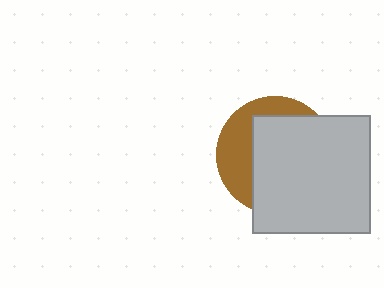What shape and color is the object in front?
The object in front is a light gray square.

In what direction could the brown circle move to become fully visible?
The brown circle could move left. That would shift it out from behind the light gray square entirely.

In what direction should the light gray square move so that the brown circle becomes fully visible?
The light gray square should move right. That is the shortest direction to clear the overlap and leave the brown circle fully visible.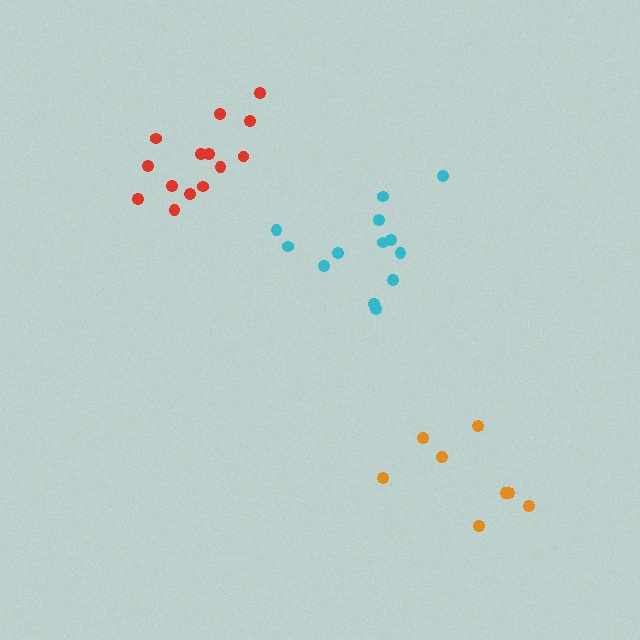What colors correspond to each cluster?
The clusters are colored: red, orange, cyan.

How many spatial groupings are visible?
There are 3 spatial groupings.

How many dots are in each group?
Group 1: 14 dots, Group 2: 8 dots, Group 3: 13 dots (35 total).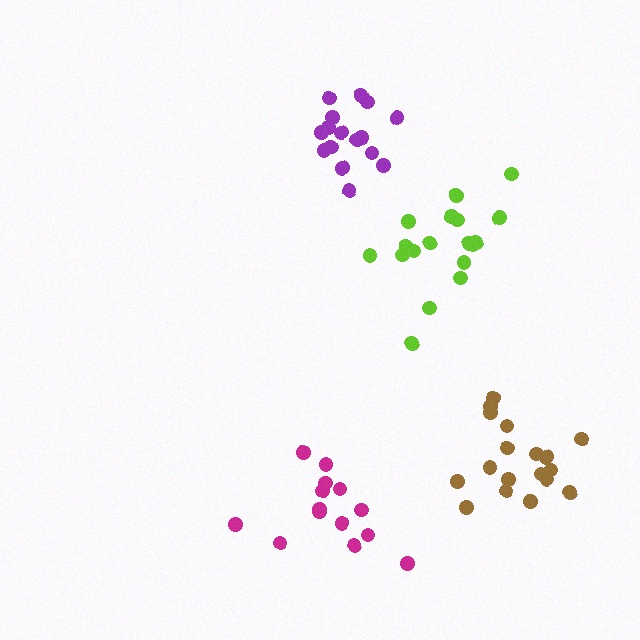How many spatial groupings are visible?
There are 4 spatial groupings.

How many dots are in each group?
Group 1: 18 dots, Group 2: 16 dots, Group 3: 18 dots, Group 4: 14 dots (66 total).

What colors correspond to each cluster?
The clusters are colored: lime, purple, brown, magenta.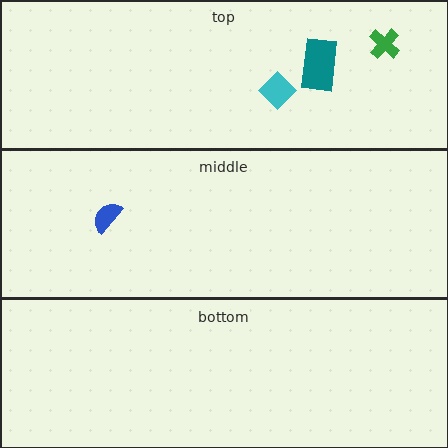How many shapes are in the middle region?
1.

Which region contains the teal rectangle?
The top region.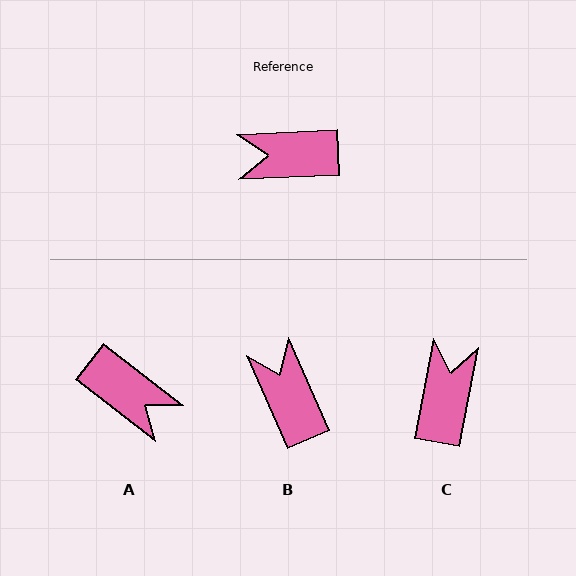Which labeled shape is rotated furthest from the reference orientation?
A, about 140 degrees away.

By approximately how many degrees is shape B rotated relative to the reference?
Approximately 69 degrees clockwise.